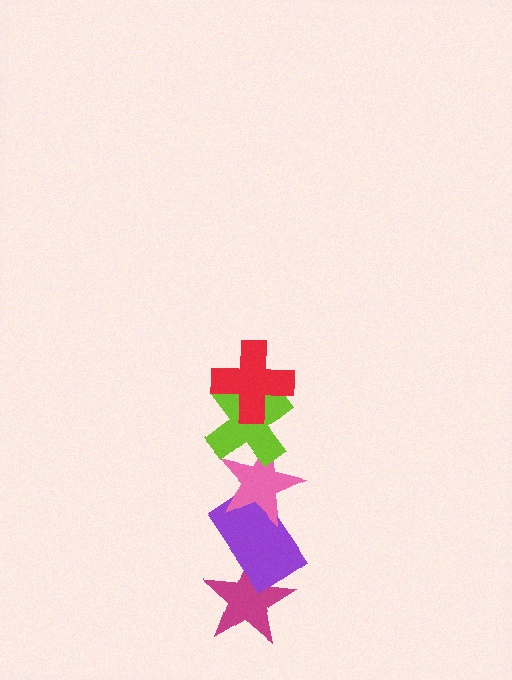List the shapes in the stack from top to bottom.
From top to bottom: the red cross, the lime cross, the pink star, the purple rectangle, the magenta star.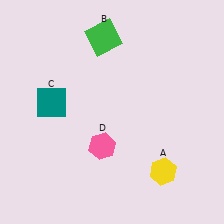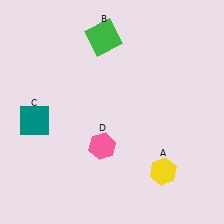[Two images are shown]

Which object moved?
The teal square (C) moved down.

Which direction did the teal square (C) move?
The teal square (C) moved down.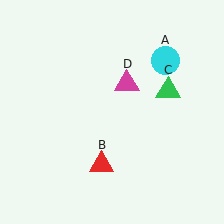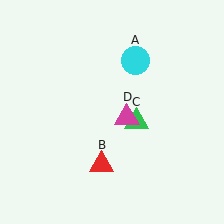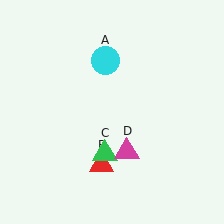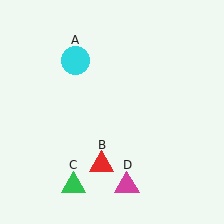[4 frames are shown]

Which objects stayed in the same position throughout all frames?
Red triangle (object B) remained stationary.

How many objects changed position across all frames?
3 objects changed position: cyan circle (object A), green triangle (object C), magenta triangle (object D).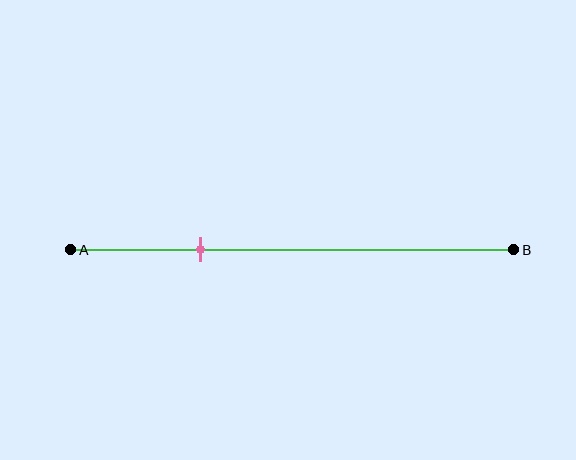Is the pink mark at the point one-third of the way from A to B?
No, the mark is at about 30% from A, not at the 33% one-third point.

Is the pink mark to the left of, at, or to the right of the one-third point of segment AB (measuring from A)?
The pink mark is to the left of the one-third point of segment AB.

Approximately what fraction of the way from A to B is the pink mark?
The pink mark is approximately 30% of the way from A to B.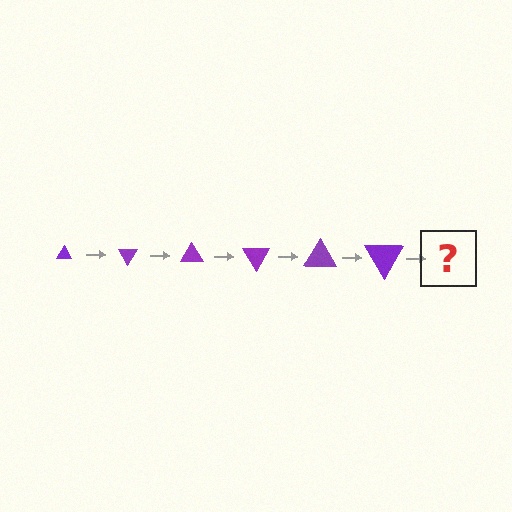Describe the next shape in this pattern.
It should be a triangle, larger than the previous one and rotated 360 degrees from the start.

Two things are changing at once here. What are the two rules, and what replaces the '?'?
The two rules are that the triangle grows larger each step and it rotates 60 degrees each step. The '?' should be a triangle, larger than the previous one and rotated 360 degrees from the start.